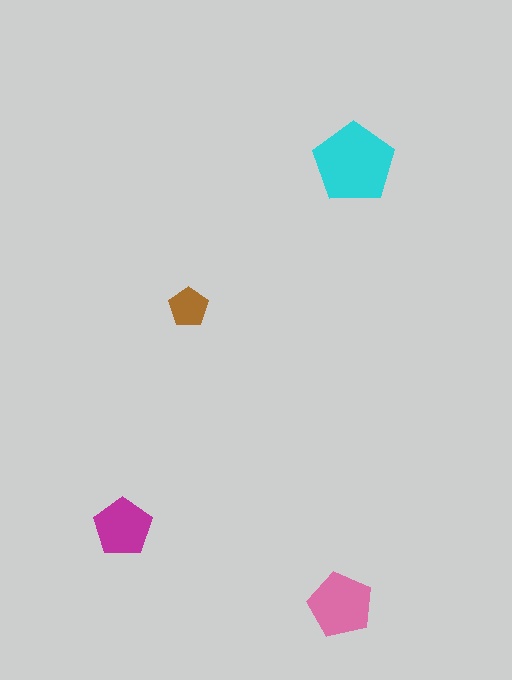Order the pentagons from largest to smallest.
the cyan one, the pink one, the magenta one, the brown one.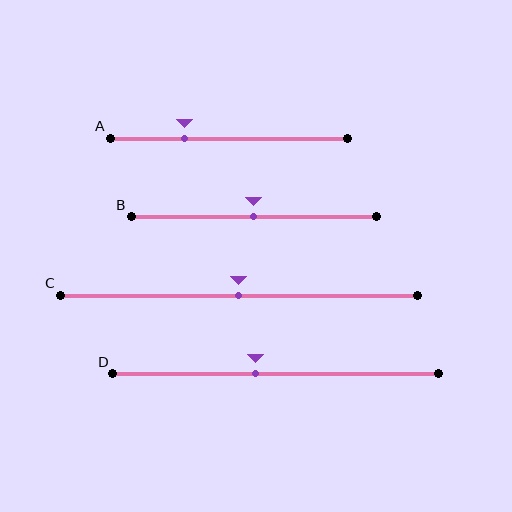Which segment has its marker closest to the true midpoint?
Segment B has its marker closest to the true midpoint.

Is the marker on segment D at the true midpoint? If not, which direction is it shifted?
No, the marker on segment D is shifted to the left by about 6% of the segment length.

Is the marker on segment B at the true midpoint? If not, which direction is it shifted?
Yes, the marker on segment B is at the true midpoint.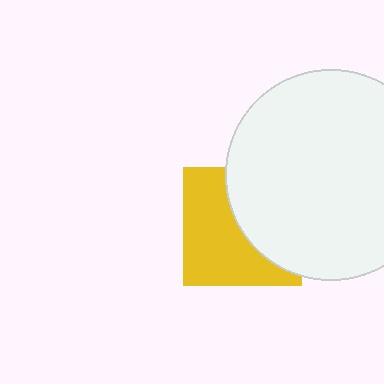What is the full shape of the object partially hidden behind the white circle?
The partially hidden object is a yellow square.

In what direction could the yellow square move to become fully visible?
The yellow square could move left. That would shift it out from behind the white circle entirely.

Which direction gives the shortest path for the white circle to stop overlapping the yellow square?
Moving right gives the shortest separation.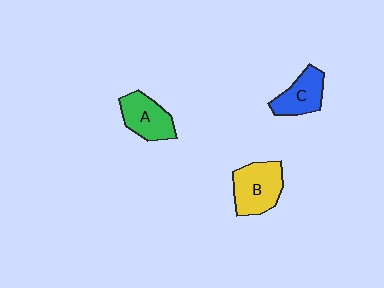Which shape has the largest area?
Shape B (yellow).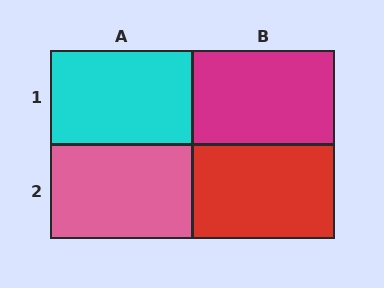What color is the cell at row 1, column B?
Magenta.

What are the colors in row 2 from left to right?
Pink, red.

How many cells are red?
1 cell is red.